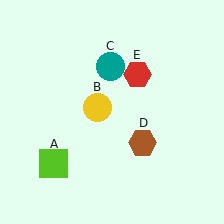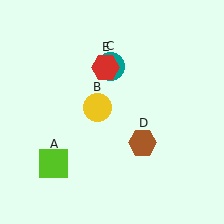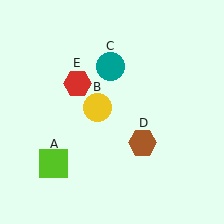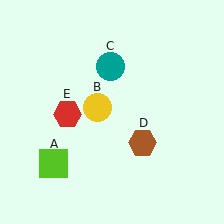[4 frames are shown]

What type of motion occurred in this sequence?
The red hexagon (object E) rotated counterclockwise around the center of the scene.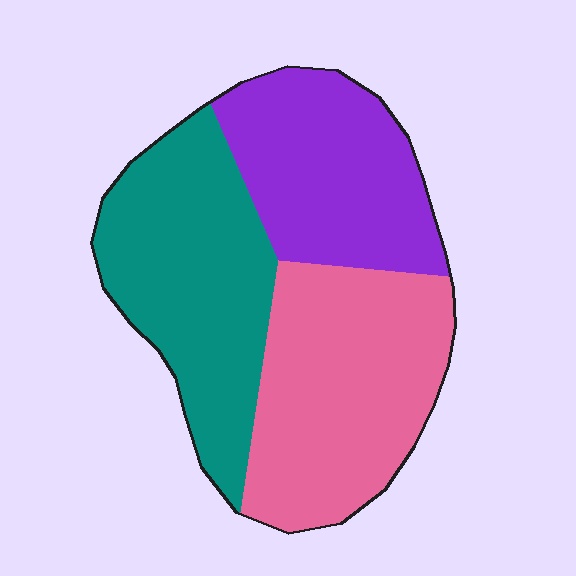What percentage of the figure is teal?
Teal takes up between a quarter and a half of the figure.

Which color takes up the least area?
Purple, at roughly 30%.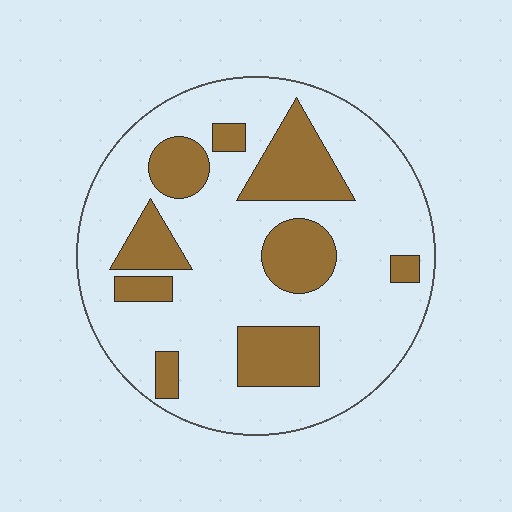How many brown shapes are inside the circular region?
9.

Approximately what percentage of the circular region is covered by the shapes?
Approximately 25%.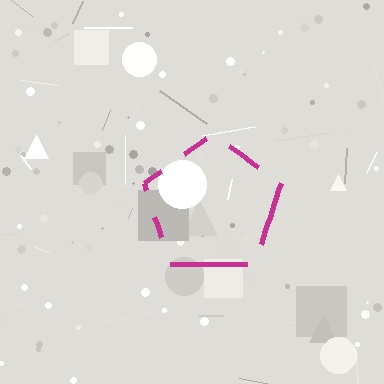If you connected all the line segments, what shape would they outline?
They would outline a pentagon.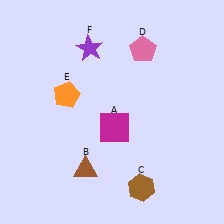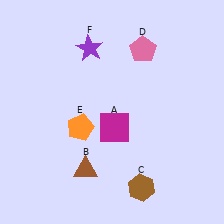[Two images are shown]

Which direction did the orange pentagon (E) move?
The orange pentagon (E) moved down.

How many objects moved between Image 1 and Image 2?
1 object moved between the two images.